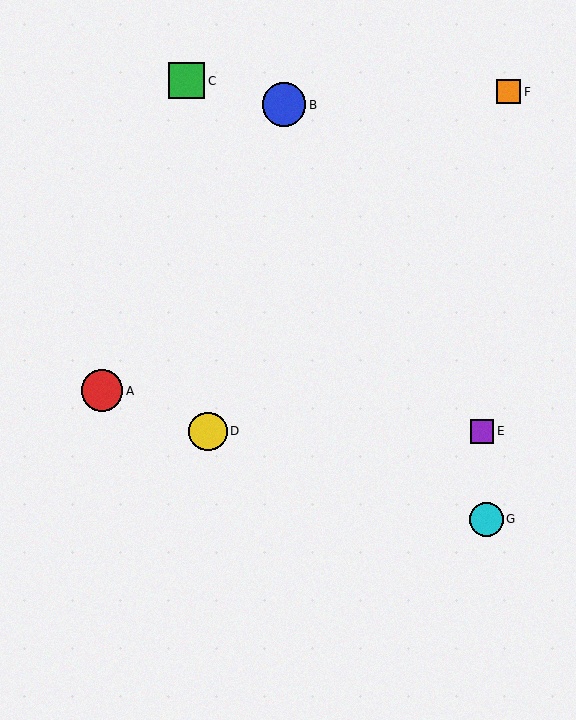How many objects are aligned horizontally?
2 objects (D, E) are aligned horizontally.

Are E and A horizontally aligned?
No, E is at y≈431 and A is at y≈391.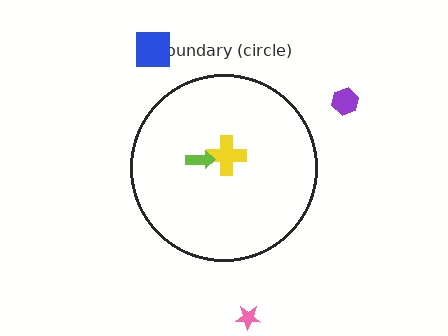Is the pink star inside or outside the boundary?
Outside.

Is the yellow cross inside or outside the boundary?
Inside.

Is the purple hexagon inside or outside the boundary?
Outside.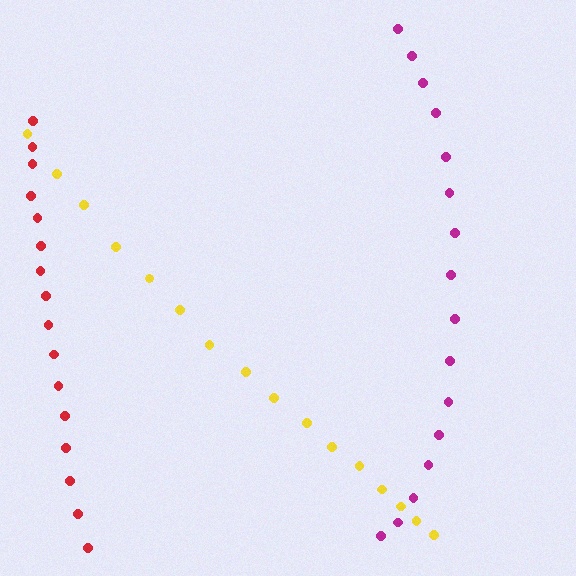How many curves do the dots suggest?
There are 3 distinct paths.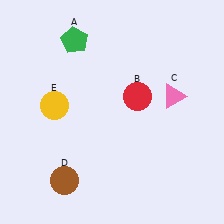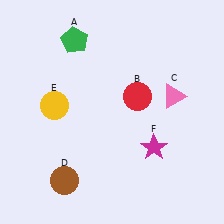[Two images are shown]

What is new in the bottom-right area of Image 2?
A magenta star (F) was added in the bottom-right area of Image 2.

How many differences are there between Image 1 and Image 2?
There is 1 difference between the two images.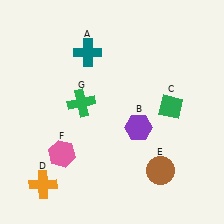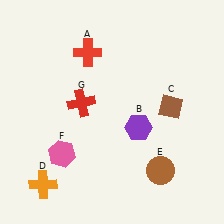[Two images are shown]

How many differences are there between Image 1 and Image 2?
There are 3 differences between the two images.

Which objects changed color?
A changed from teal to red. C changed from green to brown. G changed from green to red.